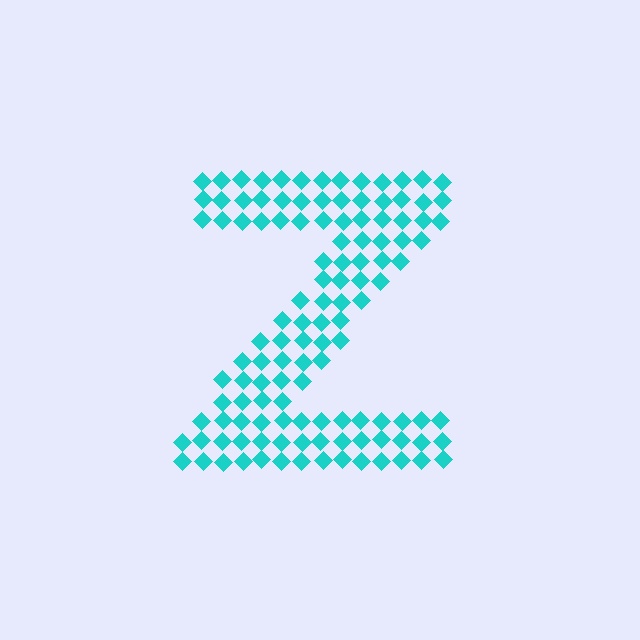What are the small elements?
The small elements are diamonds.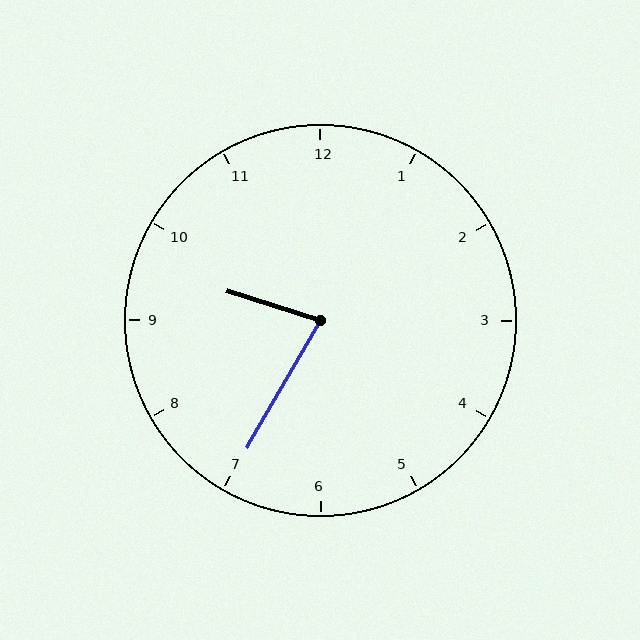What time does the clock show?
9:35.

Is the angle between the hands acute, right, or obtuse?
It is acute.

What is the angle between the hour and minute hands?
Approximately 78 degrees.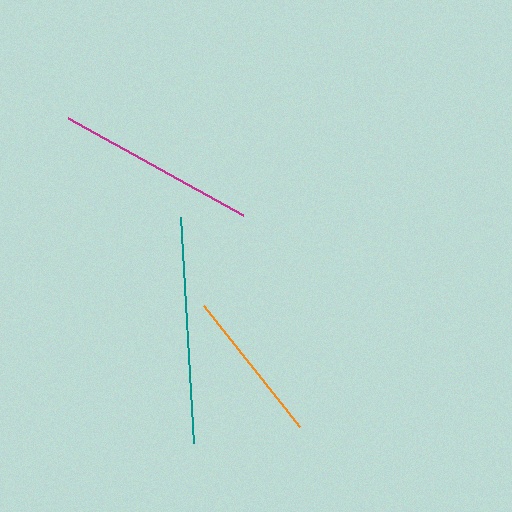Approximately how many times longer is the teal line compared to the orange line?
The teal line is approximately 1.5 times the length of the orange line.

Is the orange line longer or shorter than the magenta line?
The magenta line is longer than the orange line.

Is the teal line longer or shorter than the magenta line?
The teal line is longer than the magenta line.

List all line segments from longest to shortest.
From longest to shortest: teal, magenta, orange.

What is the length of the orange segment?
The orange segment is approximately 154 pixels long.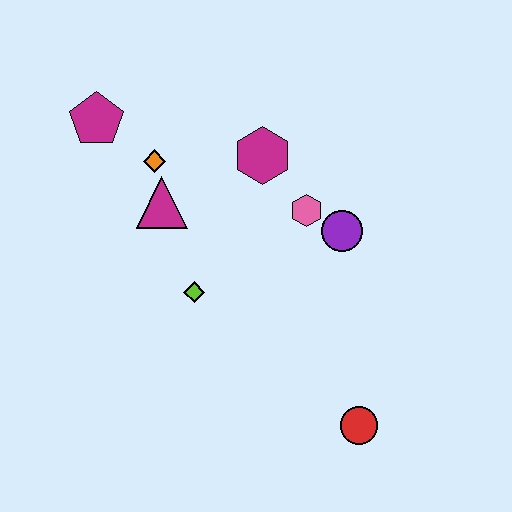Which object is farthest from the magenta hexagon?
The red circle is farthest from the magenta hexagon.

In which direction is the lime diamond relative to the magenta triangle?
The lime diamond is below the magenta triangle.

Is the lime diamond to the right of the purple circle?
No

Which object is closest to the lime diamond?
The magenta triangle is closest to the lime diamond.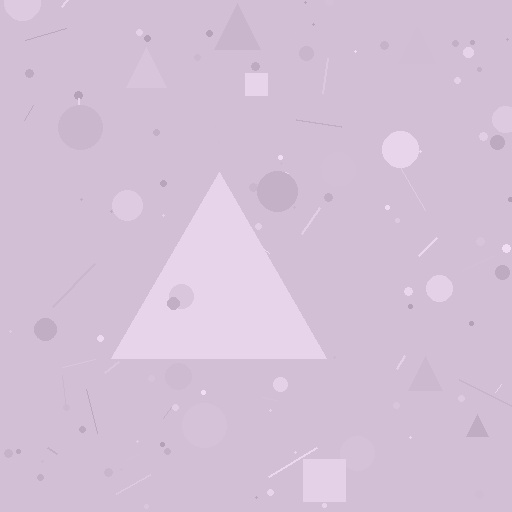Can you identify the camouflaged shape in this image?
The camouflaged shape is a triangle.